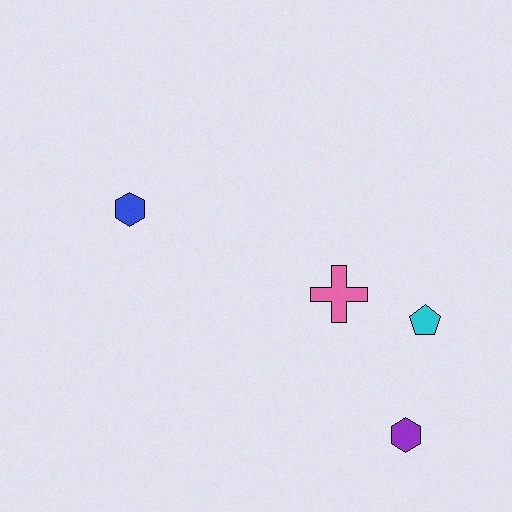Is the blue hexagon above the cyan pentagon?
Yes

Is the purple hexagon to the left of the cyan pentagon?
Yes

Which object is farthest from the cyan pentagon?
The blue hexagon is farthest from the cyan pentagon.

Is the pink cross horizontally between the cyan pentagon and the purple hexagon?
No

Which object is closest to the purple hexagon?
The cyan pentagon is closest to the purple hexagon.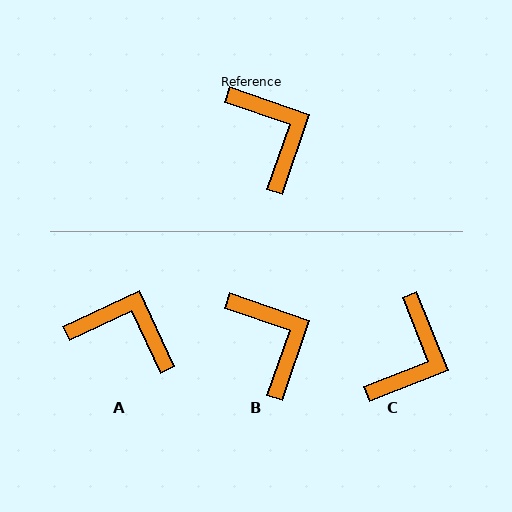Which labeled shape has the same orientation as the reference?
B.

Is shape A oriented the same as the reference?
No, it is off by about 44 degrees.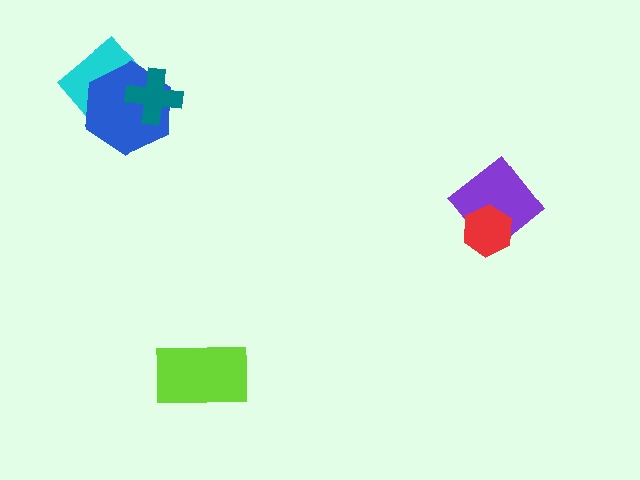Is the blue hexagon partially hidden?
Yes, it is partially covered by another shape.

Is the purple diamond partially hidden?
Yes, it is partially covered by another shape.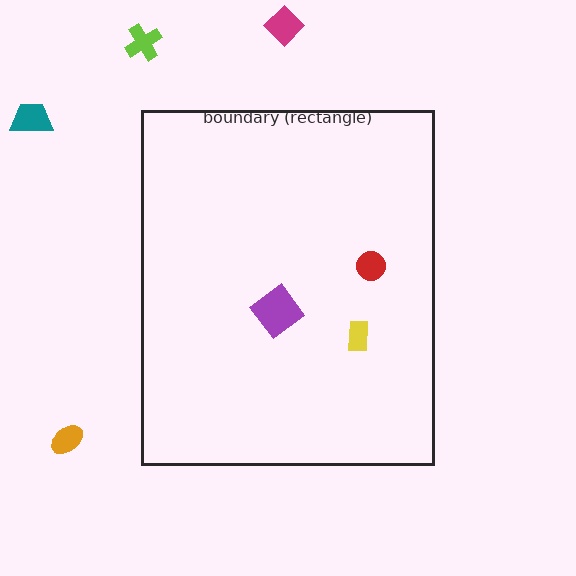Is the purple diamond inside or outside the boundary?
Inside.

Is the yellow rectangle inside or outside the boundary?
Inside.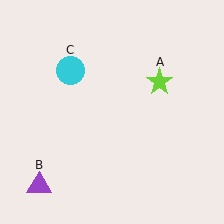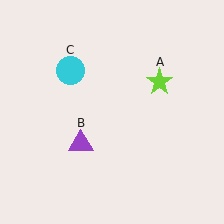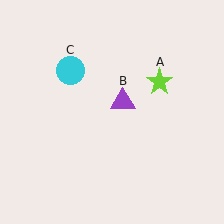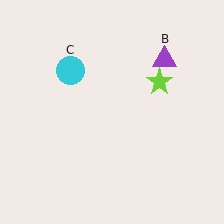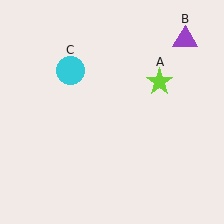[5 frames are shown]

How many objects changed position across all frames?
1 object changed position: purple triangle (object B).